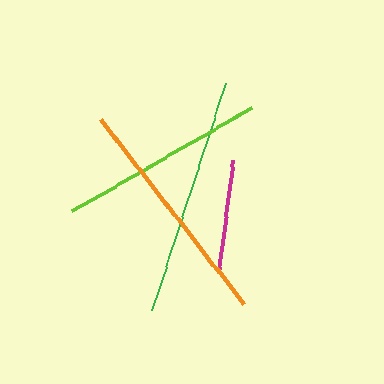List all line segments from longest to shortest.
From longest to shortest: green, orange, lime, magenta.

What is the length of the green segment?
The green segment is approximately 238 pixels long.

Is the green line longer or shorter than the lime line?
The green line is longer than the lime line.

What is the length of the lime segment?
The lime segment is approximately 207 pixels long.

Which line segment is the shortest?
The magenta line is the shortest at approximately 110 pixels.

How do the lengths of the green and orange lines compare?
The green and orange lines are approximately the same length.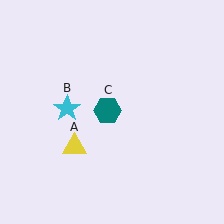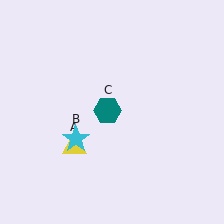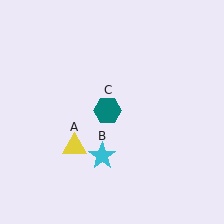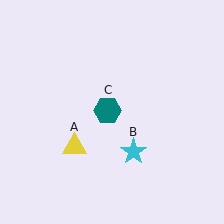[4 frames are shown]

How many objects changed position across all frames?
1 object changed position: cyan star (object B).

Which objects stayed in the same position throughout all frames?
Yellow triangle (object A) and teal hexagon (object C) remained stationary.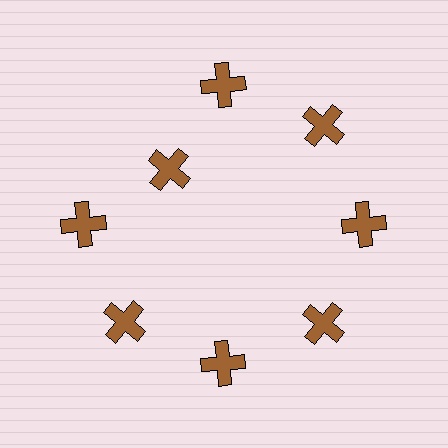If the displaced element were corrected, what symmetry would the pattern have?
It would have 8-fold rotational symmetry — the pattern would map onto itself every 45 degrees.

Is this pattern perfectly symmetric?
No. The 8 brown crosses are arranged in a ring, but one element near the 10 o'clock position is pulled inward toward the center, breaking the 8-fold rotational symmetry.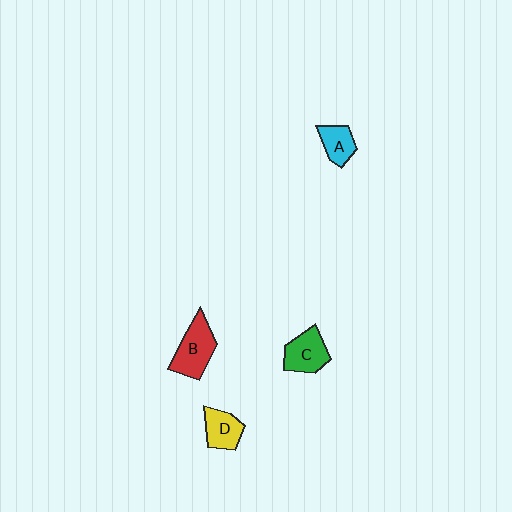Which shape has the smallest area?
Shape A (cyan).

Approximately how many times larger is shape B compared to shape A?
Approximately 1.6 times.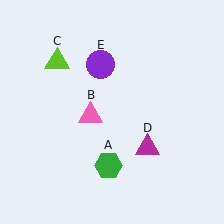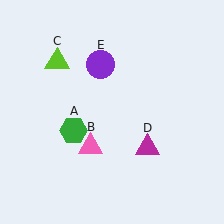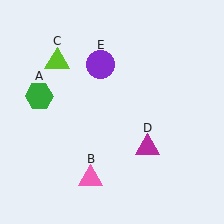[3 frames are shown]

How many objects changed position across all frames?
2 objects changed position: green hexagon (object A), pink triangle (object B).